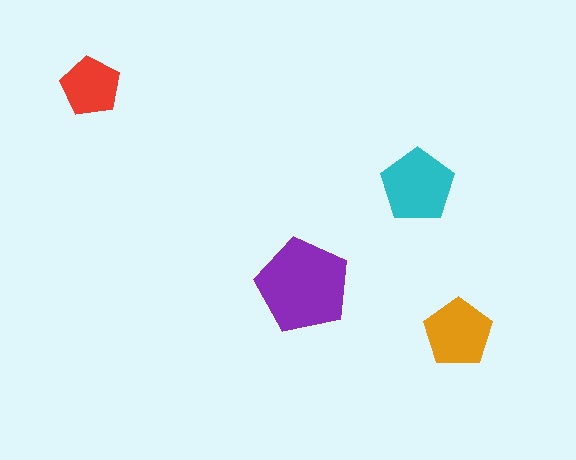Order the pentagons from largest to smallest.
the purple one, the cyan one, the orange one, the red one.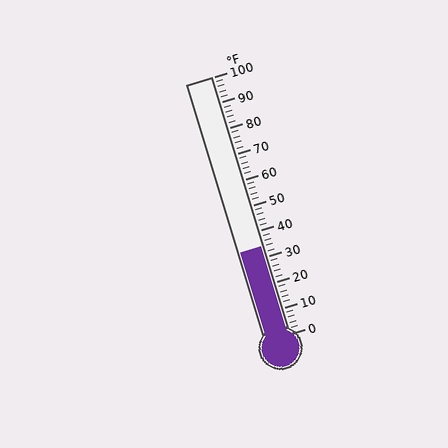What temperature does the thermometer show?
The thermometer shows approximately 34°F.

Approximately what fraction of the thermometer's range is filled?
The thermometer is filled to approximately 35% of its range.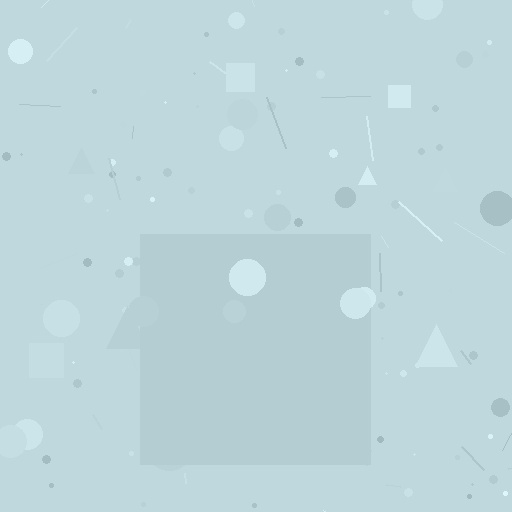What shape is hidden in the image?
A square is hidden in the image.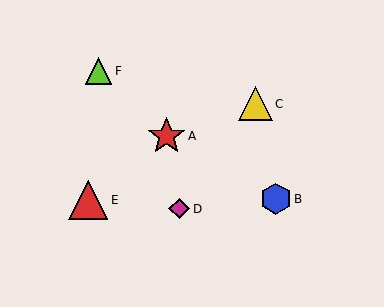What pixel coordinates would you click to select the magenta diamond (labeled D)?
Click at (179, 209) to select the magenta diamond D.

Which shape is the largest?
The red triangle (labeled E) is the largest.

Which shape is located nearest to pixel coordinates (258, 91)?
The yellow triangle (labeled C) at (255, 104) is nearest to that location.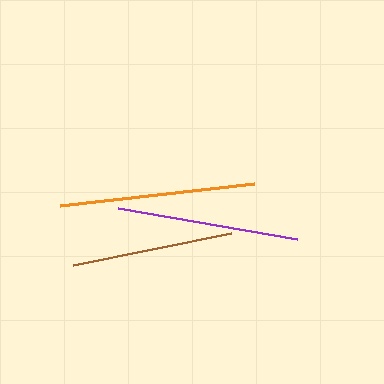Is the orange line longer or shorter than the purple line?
The orange line is longer than the purple line.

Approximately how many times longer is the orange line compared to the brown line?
The orange line is approximately 1.2 times the length of the brown line.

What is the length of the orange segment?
The orange segment is approximately 195 pixels long.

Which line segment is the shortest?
The brown line is the shortest at approximately 161 pixels.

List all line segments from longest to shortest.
From longest to shortest: orange, purple, brown.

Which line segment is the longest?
The orange line is the longest at approximately 195 pixels.